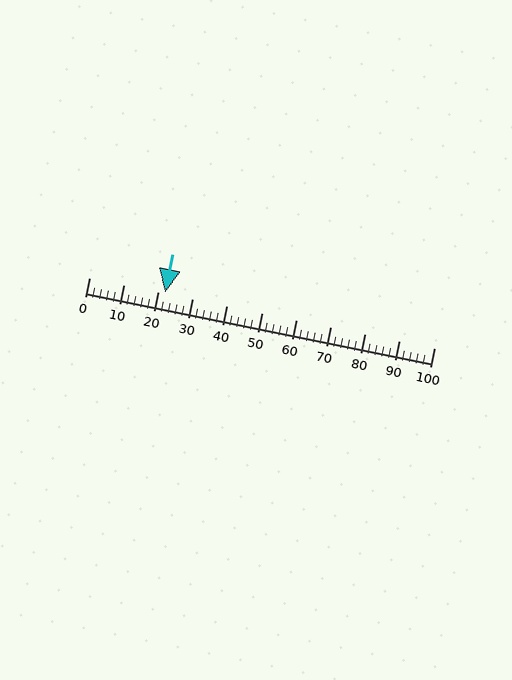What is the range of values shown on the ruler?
The ruler shows values from 0 to 100.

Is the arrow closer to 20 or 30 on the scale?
The arrow is closer to 20.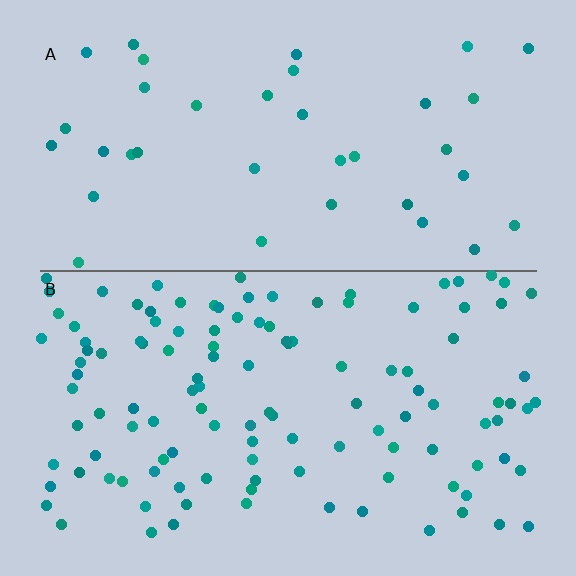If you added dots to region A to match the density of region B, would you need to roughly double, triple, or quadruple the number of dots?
Approximately triple.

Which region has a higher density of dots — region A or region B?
B (the bottom).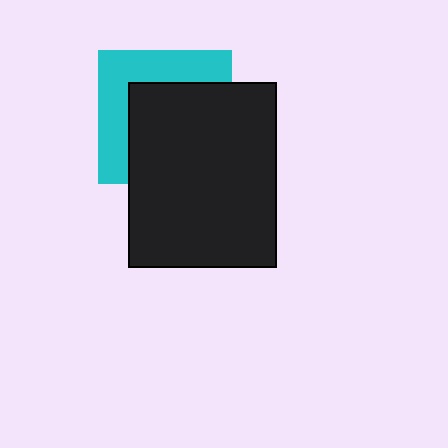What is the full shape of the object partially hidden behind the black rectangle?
The partially hidden object is a cyan square.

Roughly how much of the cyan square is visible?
A small part of it is visible (roughly 41%).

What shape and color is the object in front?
The object in front is a black rectangle.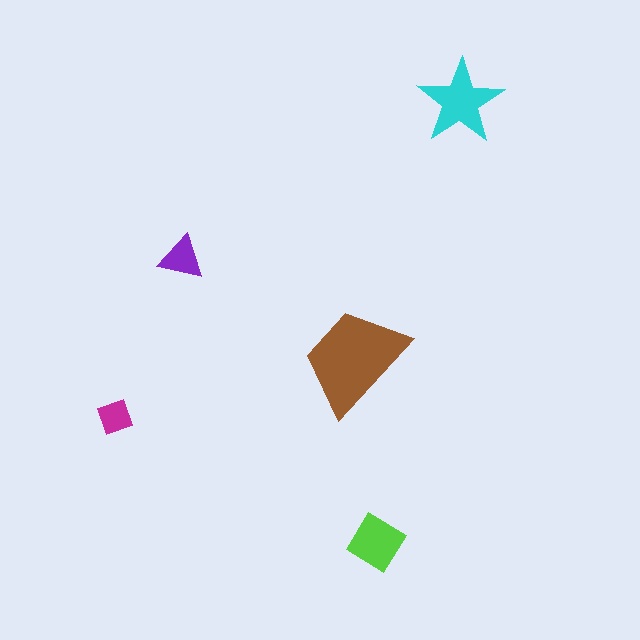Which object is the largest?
The brown trapezoid.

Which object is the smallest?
The magenta diamond.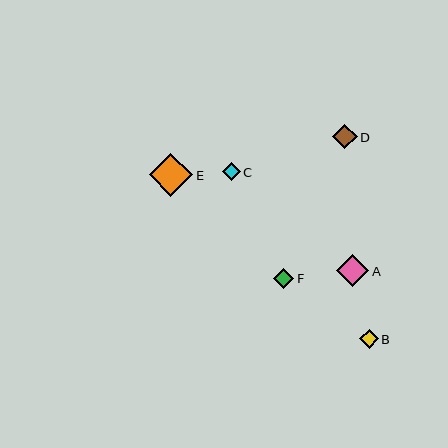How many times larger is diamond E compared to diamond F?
Diamond E is approximately 2.2 times the size of diamond F.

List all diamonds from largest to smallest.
From largest to smallest: E, A, D, F, B, C.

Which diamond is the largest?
Diamond E is the largest with a size of approximately 44 pixels.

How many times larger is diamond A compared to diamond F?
Diamond A is approximately 1.6 times the size of diamond F.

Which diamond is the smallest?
Diamond C is the smallest with a size of approximately 18 pixels.